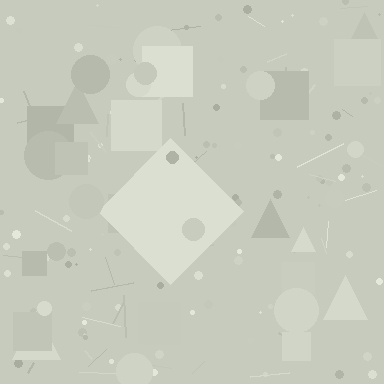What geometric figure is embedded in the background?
A diamond is embedded in the background.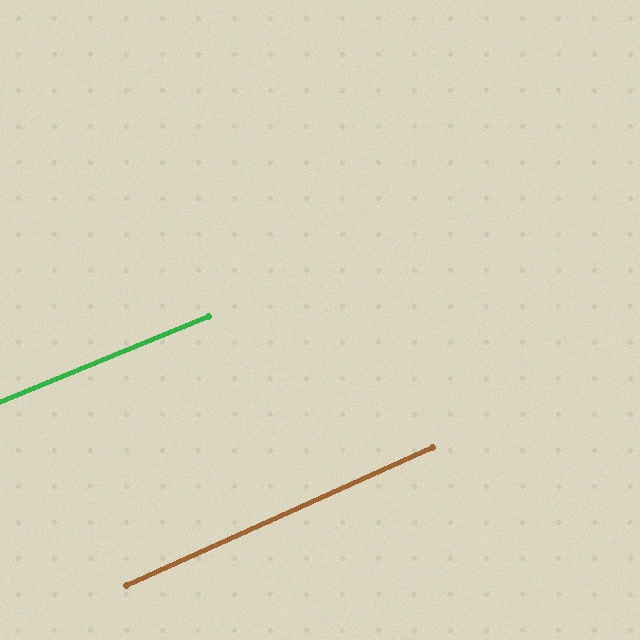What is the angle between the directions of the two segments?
Approximately 2 degrees.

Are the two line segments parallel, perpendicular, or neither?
Parallel — their directions differ by only 1.9°.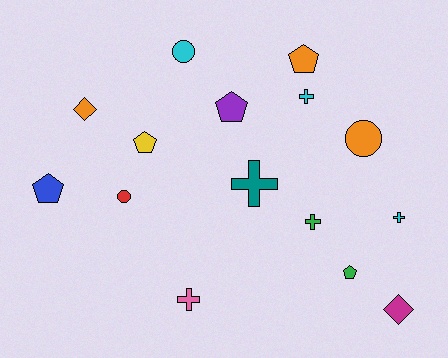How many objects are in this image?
There are 15 objects.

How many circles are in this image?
There are 3 circles.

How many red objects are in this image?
There is 1 red object.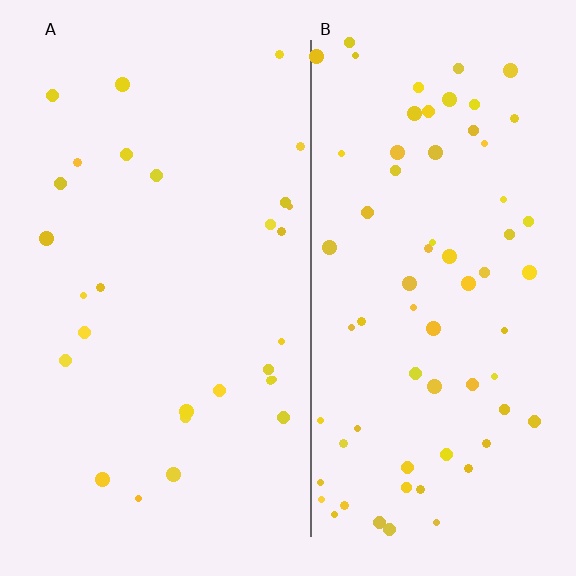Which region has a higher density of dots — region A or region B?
B (the right).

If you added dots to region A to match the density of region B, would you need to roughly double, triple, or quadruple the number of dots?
Approximately double.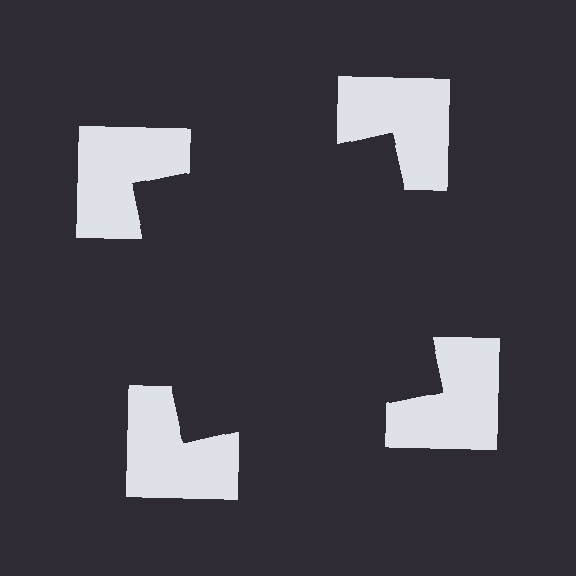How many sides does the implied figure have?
4 sides.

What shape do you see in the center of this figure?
An illusory square — its edges are inferred from the aligned wedge cuts in the notched squares, not physically drawn.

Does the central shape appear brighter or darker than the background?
It typically appears slightly darker than the background, even though no actual brightness change is drawn.